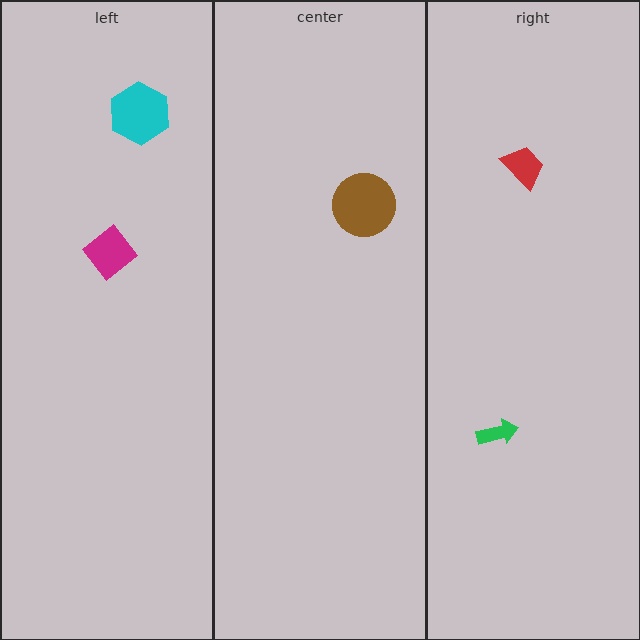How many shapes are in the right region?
2.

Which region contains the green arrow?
The right region.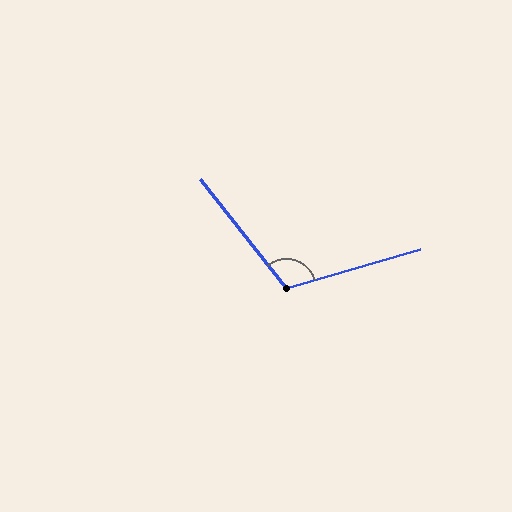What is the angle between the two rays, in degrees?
Approximately 112 degrees.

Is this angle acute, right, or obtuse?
It is obtuse.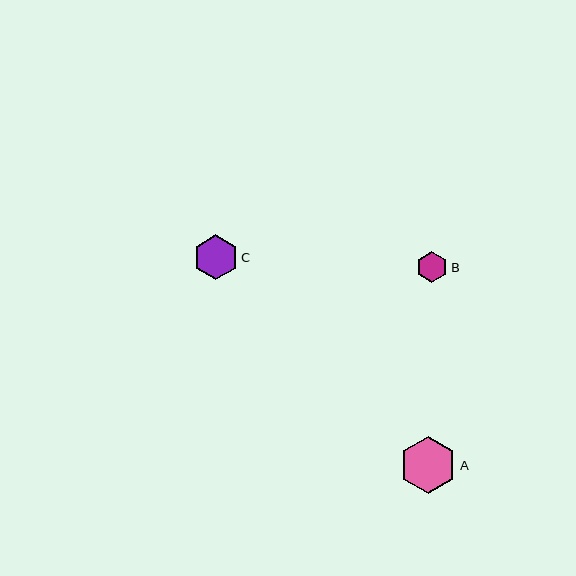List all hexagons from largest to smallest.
From largest to smallest: A, C, B.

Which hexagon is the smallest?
Hexagon B is the smallest with a size of approximately 31 pixels.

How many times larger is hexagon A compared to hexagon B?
Hexagon A is approximately 1.8 times the size of hexagon B.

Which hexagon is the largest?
Hexagon A is the largest with a size of approximately 57 pixels.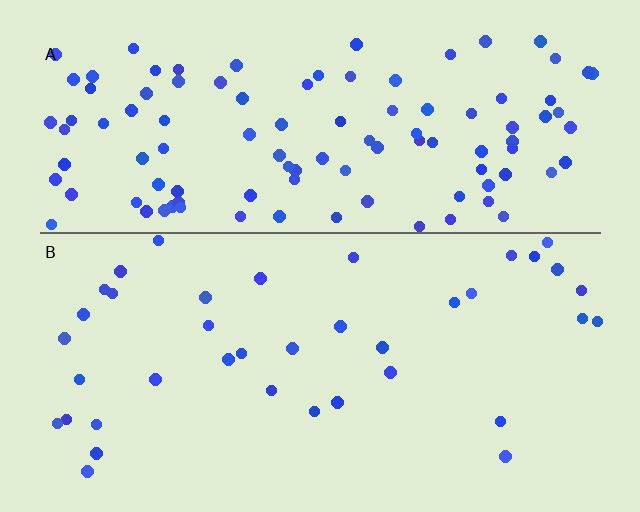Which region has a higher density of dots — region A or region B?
A (the top).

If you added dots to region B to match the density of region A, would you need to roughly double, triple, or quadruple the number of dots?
Approximately triple.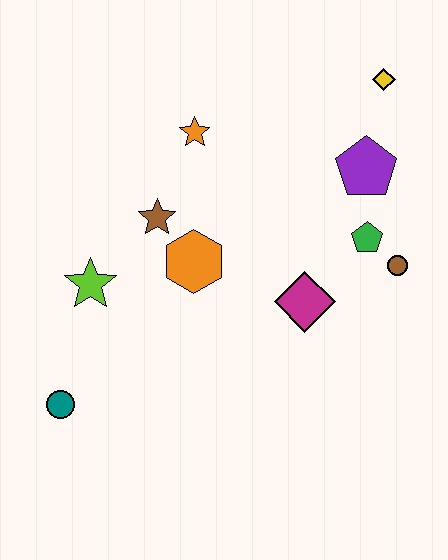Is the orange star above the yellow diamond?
No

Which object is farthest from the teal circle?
The yellow diamond is farthest from the teal circle.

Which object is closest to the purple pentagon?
The green pentagon is closest to the purple pentagon.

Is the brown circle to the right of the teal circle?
Yes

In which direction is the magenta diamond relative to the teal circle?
The magenta diamond is to the right of the teal circle.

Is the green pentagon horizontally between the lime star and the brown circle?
Yes